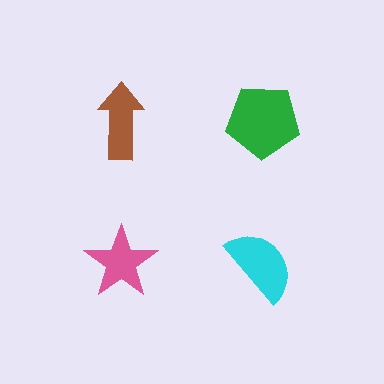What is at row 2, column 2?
A cyan semicircle.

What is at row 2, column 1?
A pink star.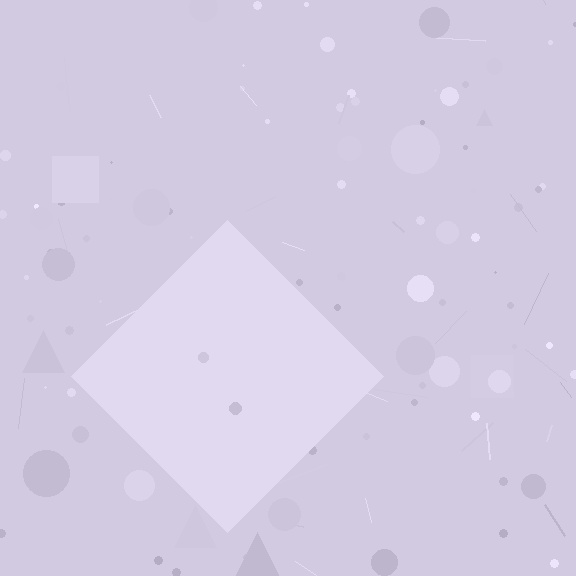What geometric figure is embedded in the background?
A diamond is embedded in the background.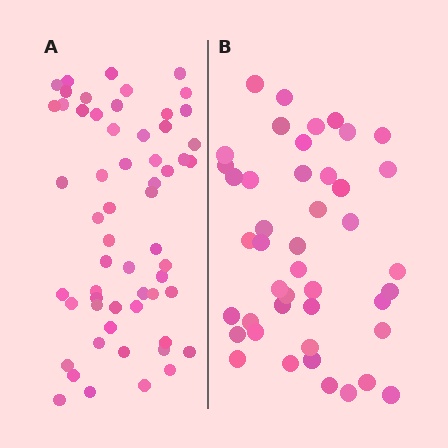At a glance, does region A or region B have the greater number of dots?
Region A (the left region) has more dots.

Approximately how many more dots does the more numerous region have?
Region A has approximately 15 more dots than region B.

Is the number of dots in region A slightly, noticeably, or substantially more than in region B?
Region A has noticeably more, but not dramatically so. The ratio is roughly 1.3 to 1.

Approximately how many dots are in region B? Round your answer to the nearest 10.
About 40 dots. (The exact count is 44, which rounds to 40.)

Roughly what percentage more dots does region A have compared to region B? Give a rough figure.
About 30% more.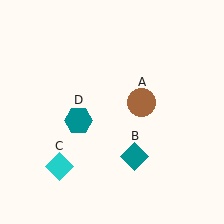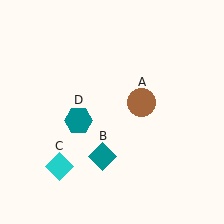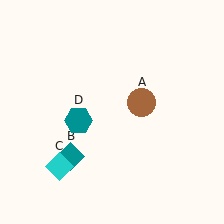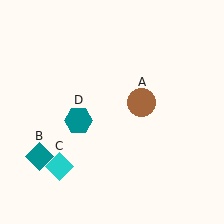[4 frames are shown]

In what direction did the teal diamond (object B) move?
The teal diamond (object B) moved left.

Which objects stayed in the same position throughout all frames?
Brown circle (object A) and cyan diamond (object C) and teal hexagon (object D) remained stationary.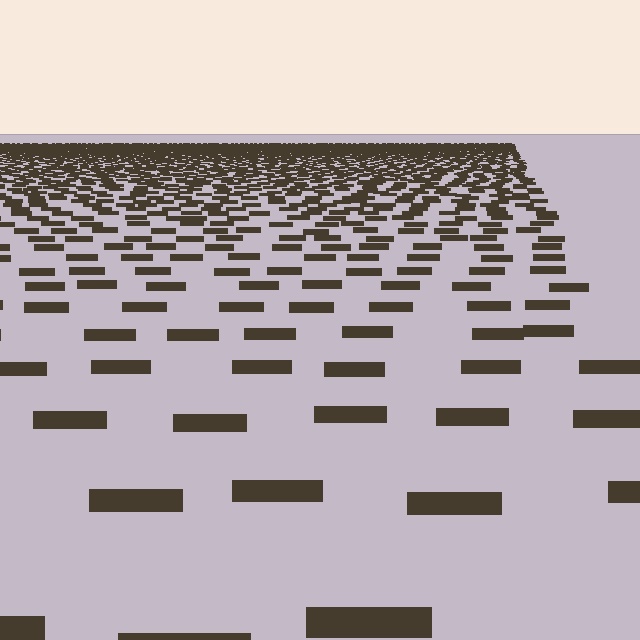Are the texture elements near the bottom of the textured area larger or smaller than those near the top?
Larger. Near the bottom, elements are closer to the viewer and appear at a bigger on-screen size.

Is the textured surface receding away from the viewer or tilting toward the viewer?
The surface is receding away from the viewer. Texture elements get smaller and denser toward the top.